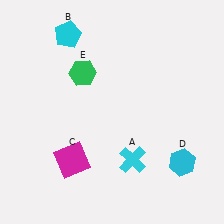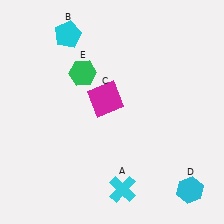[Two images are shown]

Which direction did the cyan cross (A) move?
The cyan cross (A) moved down.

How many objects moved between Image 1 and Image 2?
3 objects moved between the two images.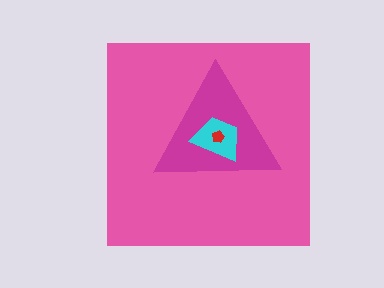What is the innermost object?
The red pentagon.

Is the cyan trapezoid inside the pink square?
Yes.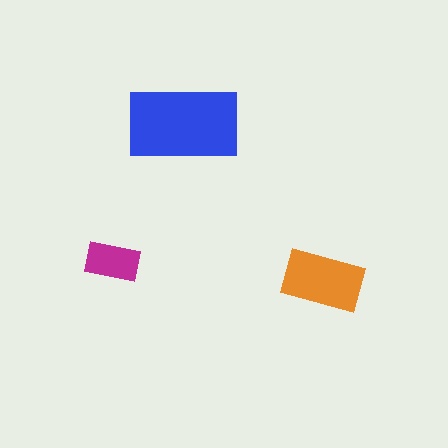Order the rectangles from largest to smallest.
the blue one, the orange one, the magenta one.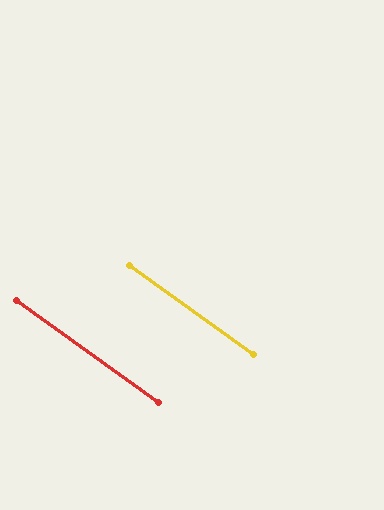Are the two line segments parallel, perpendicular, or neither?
Parallel — their directions differ by only 0.1°.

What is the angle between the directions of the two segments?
Approximately 0 degrees.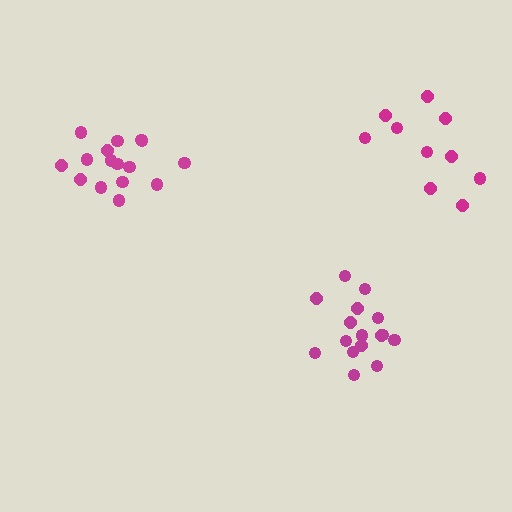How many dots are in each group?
Group 1: 16 dots, Group 2: 16 dots, Group 3: 10 dots (42 total).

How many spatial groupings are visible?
There are 3 spatial groupings.